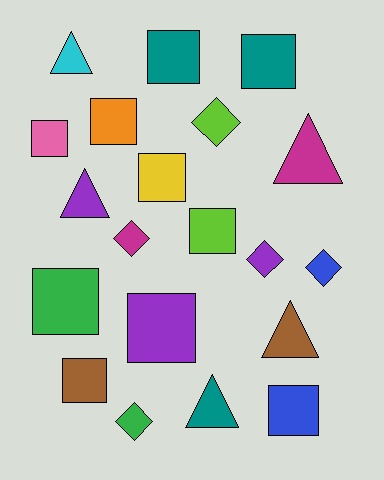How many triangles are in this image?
There are 5 triangles.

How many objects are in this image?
There are 20 objects.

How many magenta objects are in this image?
There are 2 magenta objects.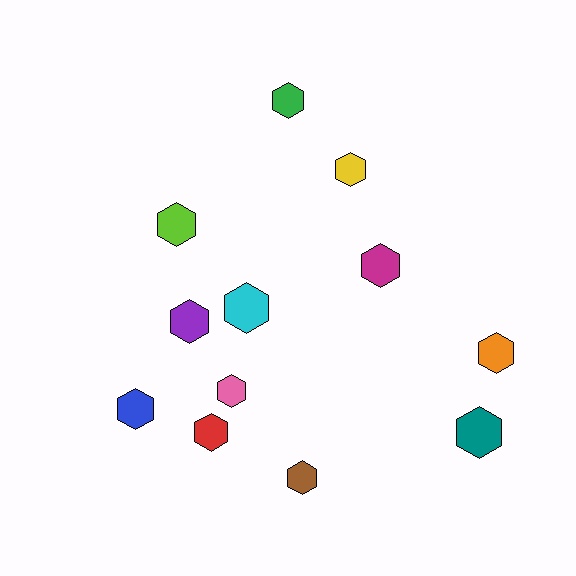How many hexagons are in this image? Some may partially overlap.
There are 12 hexagons.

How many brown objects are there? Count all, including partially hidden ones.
There is 1 brown object.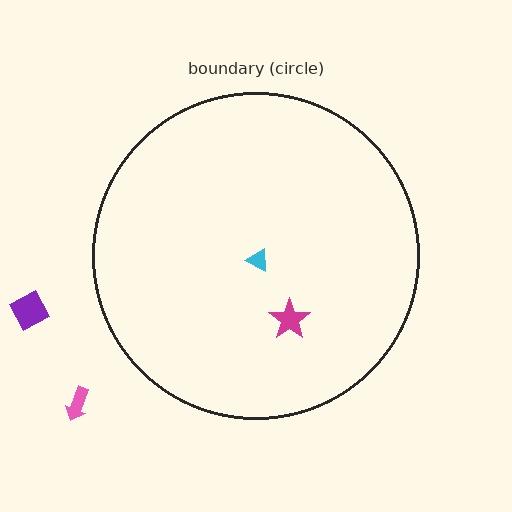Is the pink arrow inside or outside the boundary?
Outside.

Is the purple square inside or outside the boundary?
Outside.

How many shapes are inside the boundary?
2 inside, 2 outside.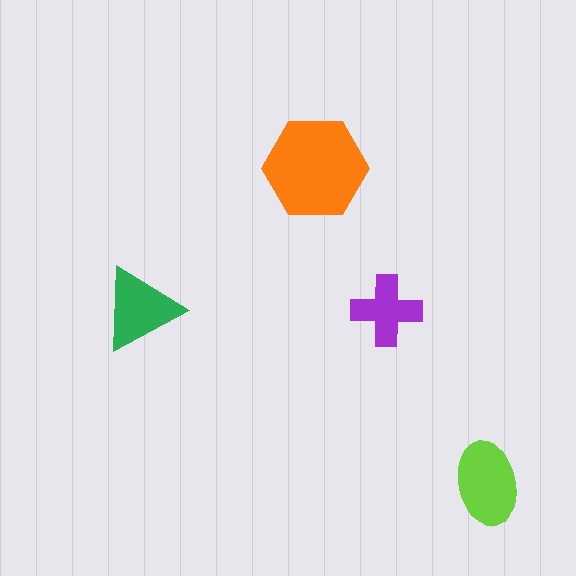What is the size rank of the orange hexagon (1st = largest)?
1st.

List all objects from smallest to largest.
The purple cross, the green triangle, the lime ellipse, the orange hexagon.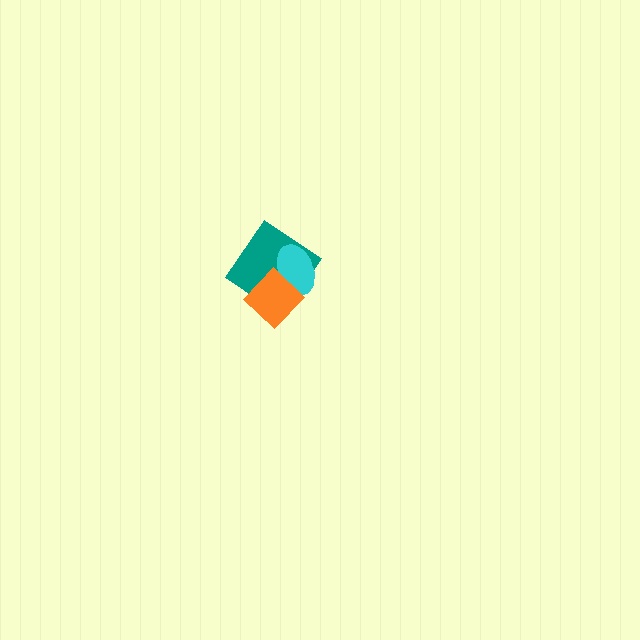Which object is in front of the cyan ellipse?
The orange diamond is in front of the cyan ellipse.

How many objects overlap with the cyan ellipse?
2 objects overlap with the cyan ellipse.